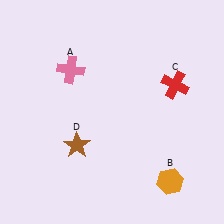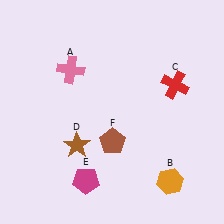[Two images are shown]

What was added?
A magenta pentagon (E), a brown pentagon (F) were added in Image 2.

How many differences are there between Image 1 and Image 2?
There are 2 differences between the two images.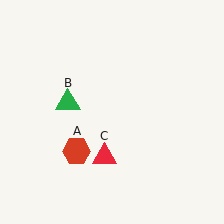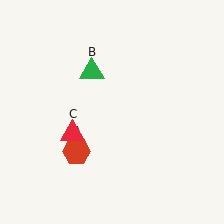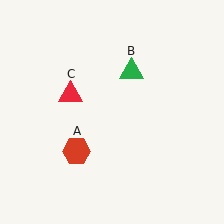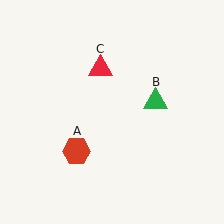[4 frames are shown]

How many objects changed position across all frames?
2 objects changed position: green triangle (object B), red triangle (object C).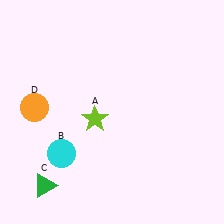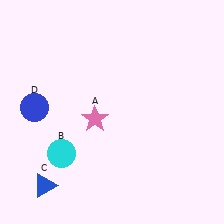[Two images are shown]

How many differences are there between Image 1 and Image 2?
There are 3 differences between the two images.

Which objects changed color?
A changed from lime to pink. C changed from green to blue. D changed from orange to blue.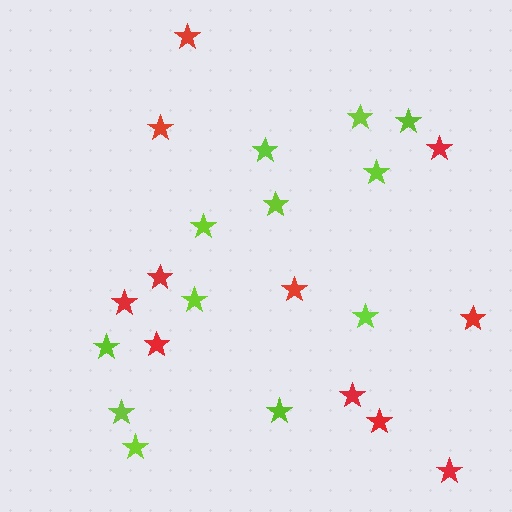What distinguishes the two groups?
There are 2 groups: one group of lime stars (12) and one group of red stars (11).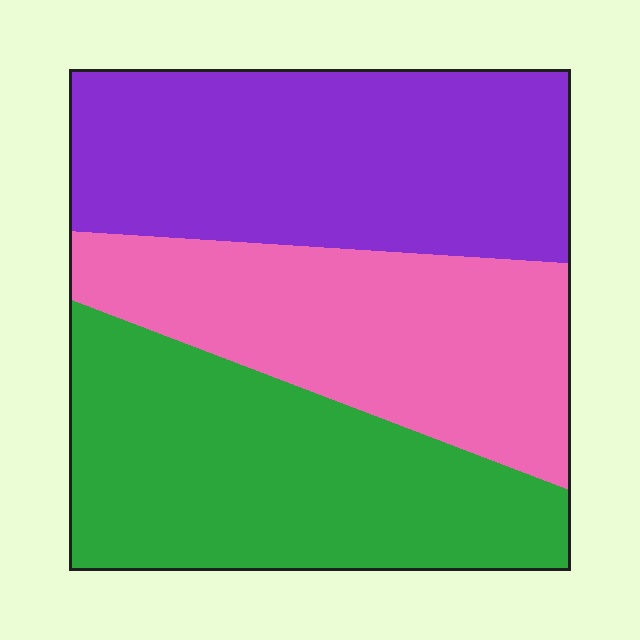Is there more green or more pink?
Green.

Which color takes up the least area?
Pink, at roughly 30%.